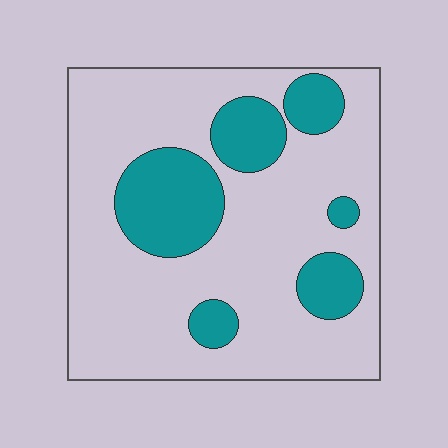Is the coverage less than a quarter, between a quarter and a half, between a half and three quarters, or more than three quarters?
Less than a quarter.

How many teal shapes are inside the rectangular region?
6.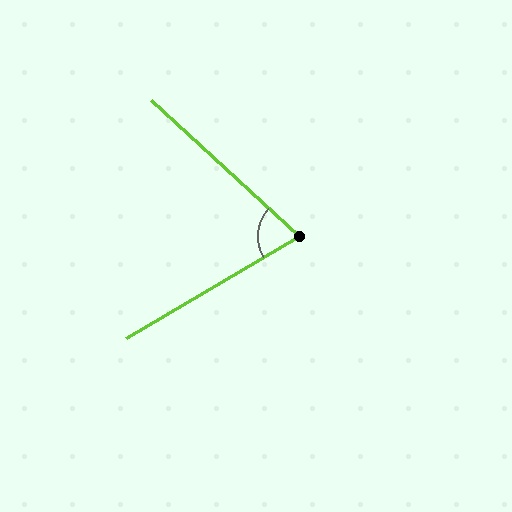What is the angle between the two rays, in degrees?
Approximately 73 degrees.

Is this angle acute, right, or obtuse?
It is acute.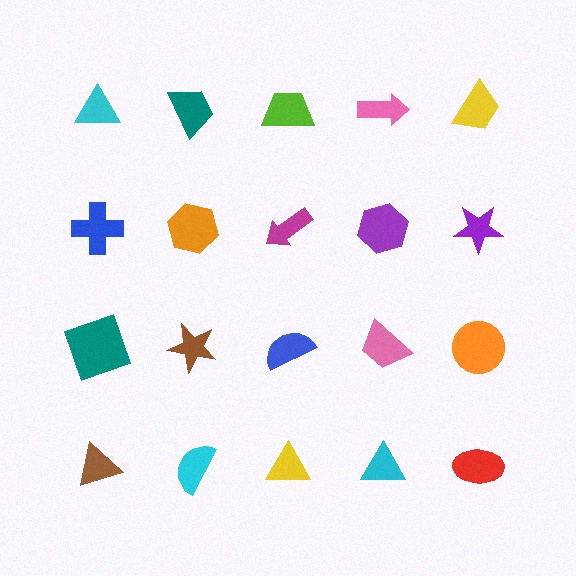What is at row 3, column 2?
A brown star.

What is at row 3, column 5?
An orange circle.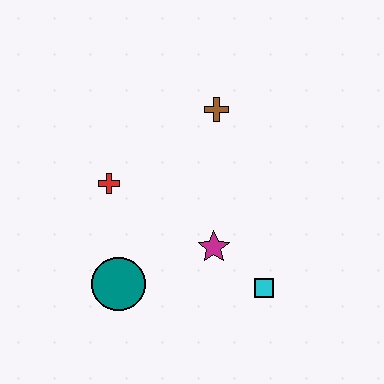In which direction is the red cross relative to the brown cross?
The red cross is to the left of the brown cross.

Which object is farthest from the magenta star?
The brown cross is farthest from the magenta star.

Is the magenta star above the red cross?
No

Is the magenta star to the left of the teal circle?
No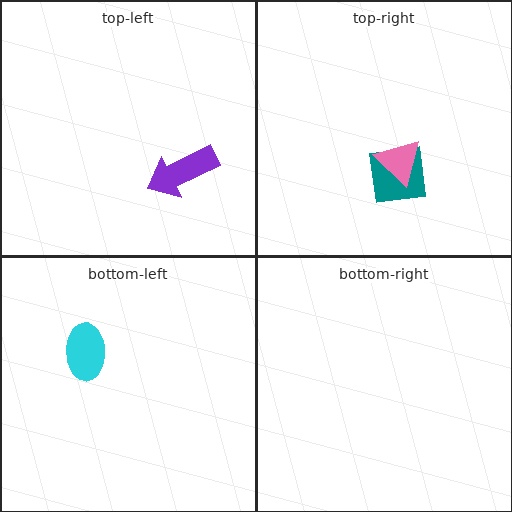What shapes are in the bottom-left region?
The cyan ellipse.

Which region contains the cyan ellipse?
The bottom-left region.